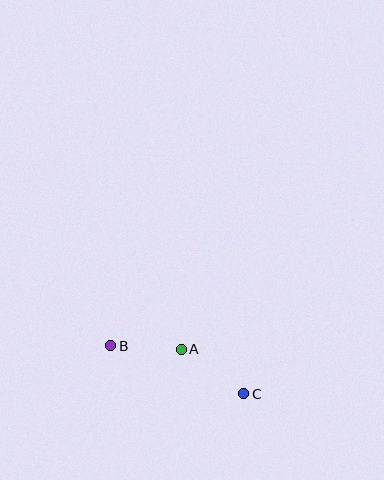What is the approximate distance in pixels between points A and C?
The distance between A and C is approximately 77 pixels.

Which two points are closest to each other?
Points A and B are closest to each other.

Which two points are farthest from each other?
Points B and C are farthest from each other.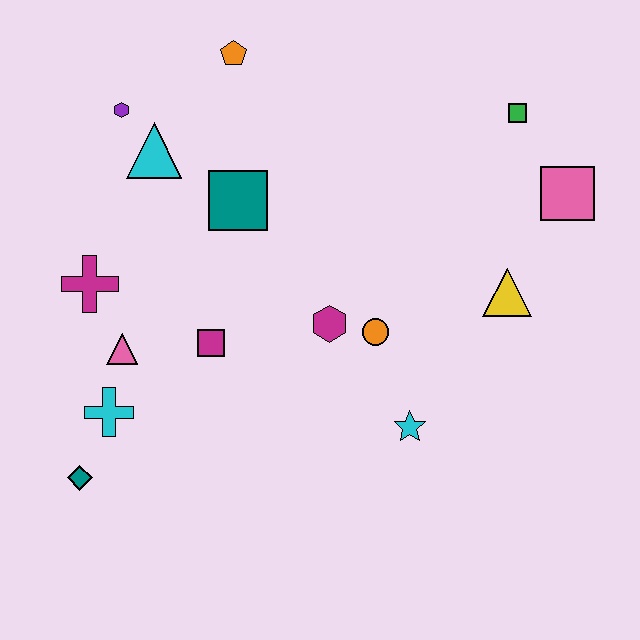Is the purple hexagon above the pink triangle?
Yes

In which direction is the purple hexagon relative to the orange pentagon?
The purple hexagon is to the left of the orange pentagon.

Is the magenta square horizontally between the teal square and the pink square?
No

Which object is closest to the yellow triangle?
The pink square is closest to the yellow triangle.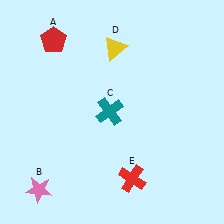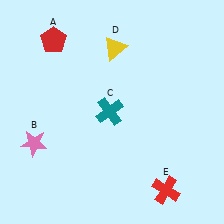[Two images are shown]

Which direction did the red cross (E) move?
The red cross (E) moved right.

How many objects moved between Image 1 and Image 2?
2 objects moved between the two images.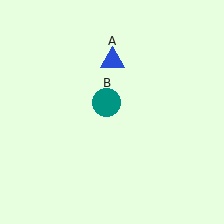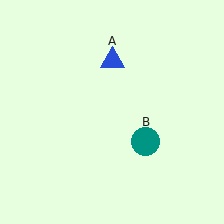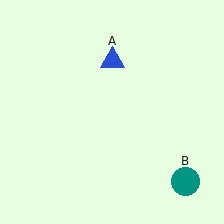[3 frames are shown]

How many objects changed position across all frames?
1 object changed position: teal circle (object B).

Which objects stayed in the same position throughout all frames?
Blue triangle (object A) remained stationary.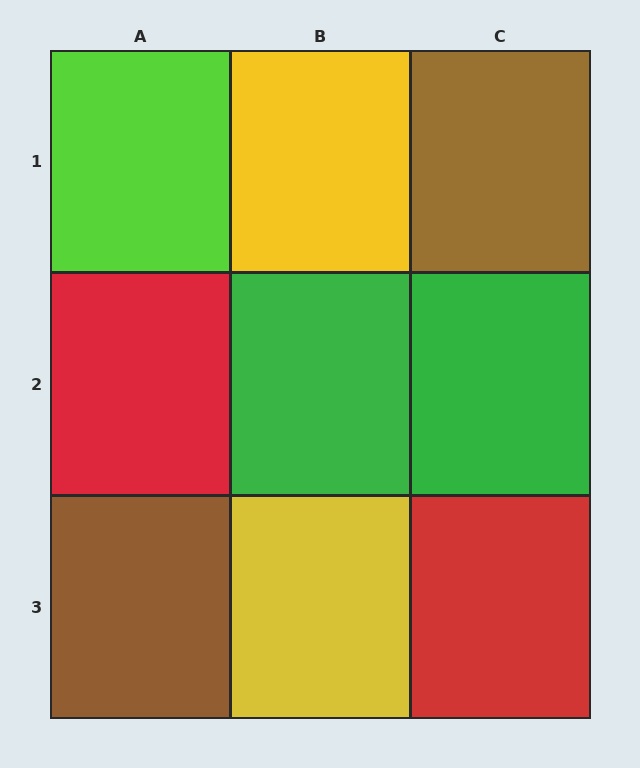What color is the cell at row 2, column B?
Green.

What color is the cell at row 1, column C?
Brown.